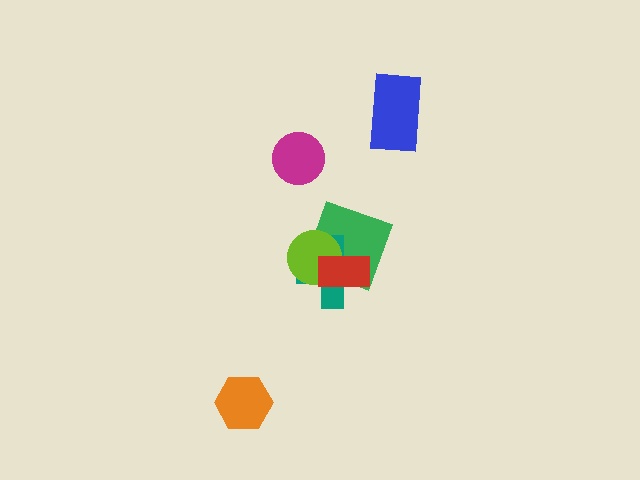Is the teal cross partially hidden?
Yes, it is partially covered by another shape.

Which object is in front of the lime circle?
The red rectangle is in front of the lime circle.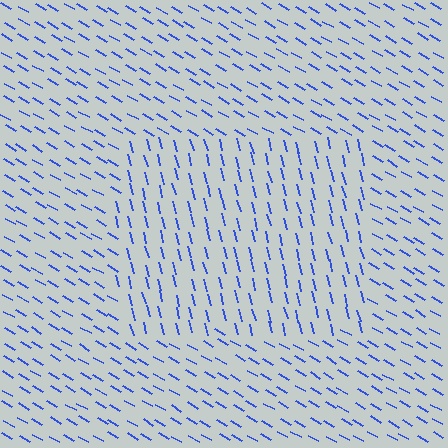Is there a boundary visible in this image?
Yes, there is a texture boundary formed by a change in line orientation.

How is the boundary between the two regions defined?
The boundary is defined purely by a change in line orientation (approximately 45 degrees difference). All lines are the same color and thickness.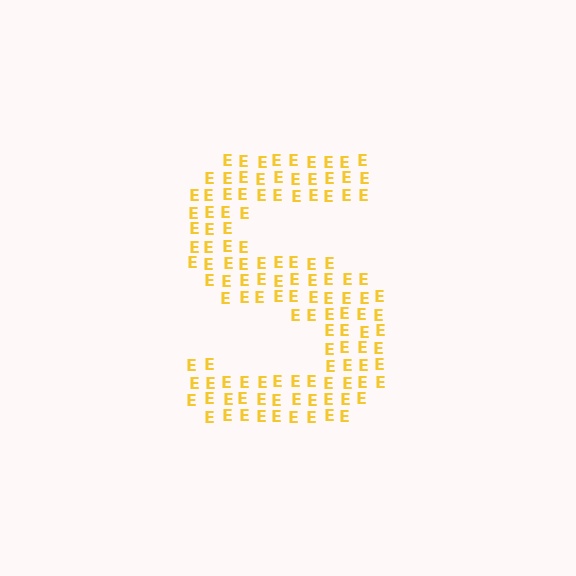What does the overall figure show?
The overall figure shows the letter S.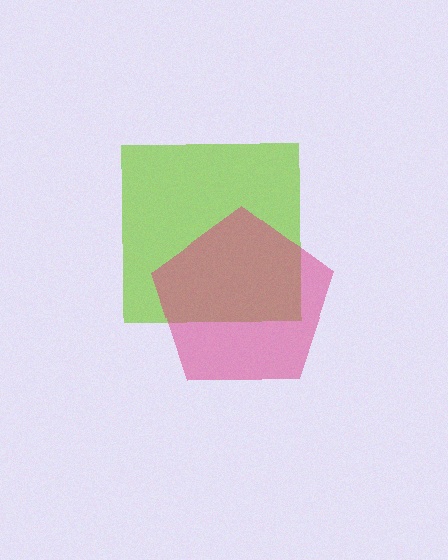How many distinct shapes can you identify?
There are 2 distinct shapes: a lime square, a magenta pentagon.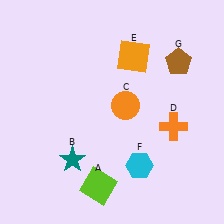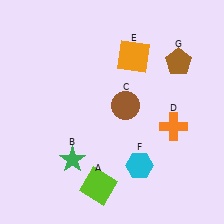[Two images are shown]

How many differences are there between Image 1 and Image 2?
There are 2 differences between the two images.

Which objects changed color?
B changed from teal to green. C changed from orange to brown.